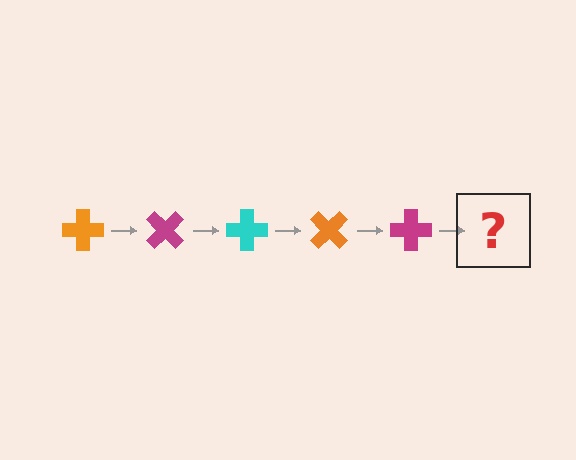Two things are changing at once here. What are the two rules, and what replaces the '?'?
The two rules are that it rotates 45 degrees each step and the color cycles through orange, magenta, and cyan. The '?' should be a cyan cross, rotated 225 degrees from the start.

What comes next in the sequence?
The next element should be a cyan cross, rotated 225 degrees from the start.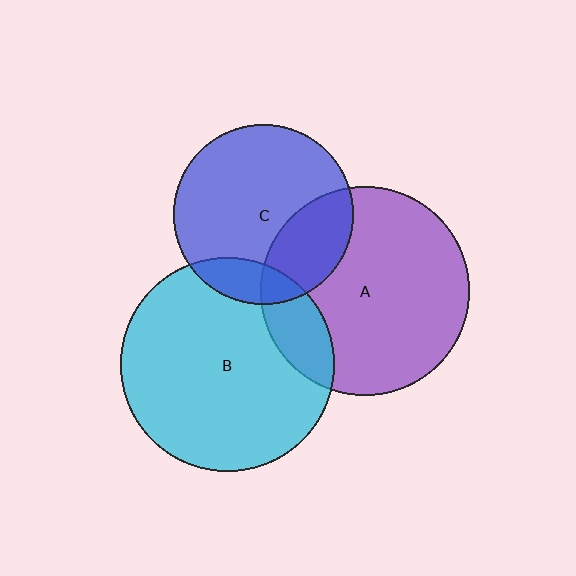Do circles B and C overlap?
Yes.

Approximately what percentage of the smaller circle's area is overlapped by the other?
Approximately 15%.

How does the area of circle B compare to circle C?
Approximately 1.4 times.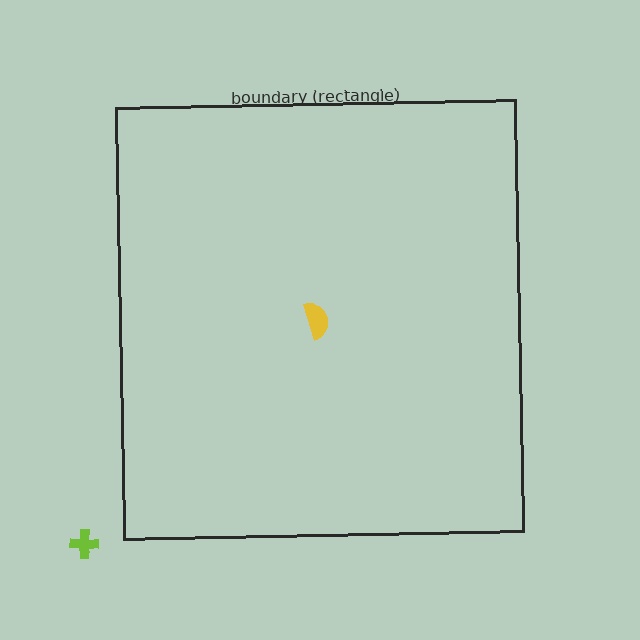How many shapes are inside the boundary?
1 inside, 1 outside.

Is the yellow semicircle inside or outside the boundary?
Inside.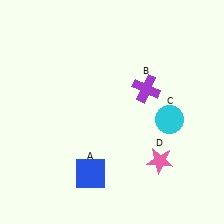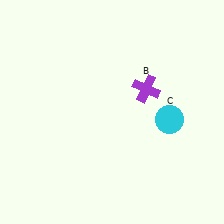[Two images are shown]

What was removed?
The blue square (A), the pink star (D) were removed in Image 2.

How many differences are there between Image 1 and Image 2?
There are 2 differences between the two images.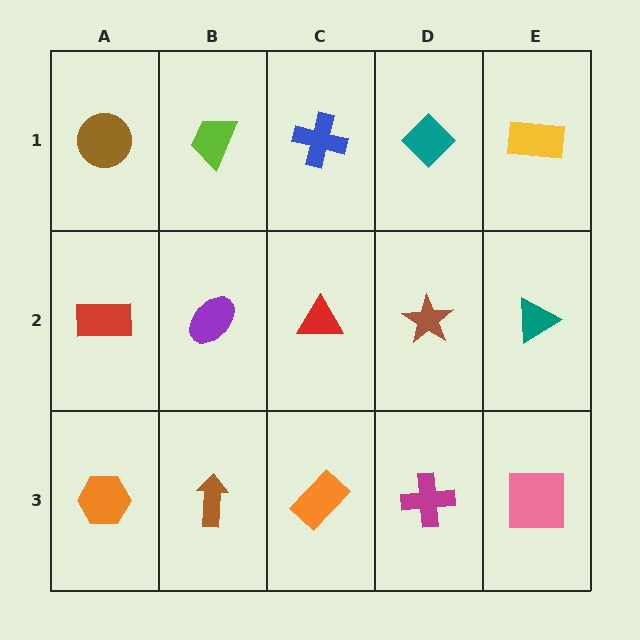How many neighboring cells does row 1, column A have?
2.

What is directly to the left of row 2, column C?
A purple ellipse.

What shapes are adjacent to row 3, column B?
A purple ellipse (row 2, column B), an orange hexagon (row 3, column A), an orange rectangle (row 3, column C).